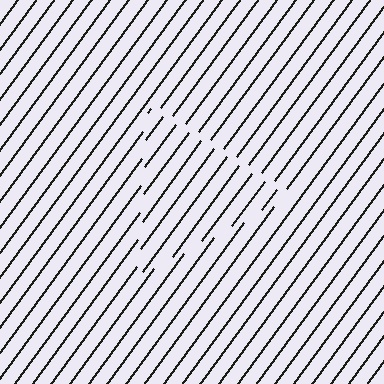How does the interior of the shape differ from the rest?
The interior of the shape contains the same grating, shifted by half a period — the contour is defined by the phase discontinuity where line-ends from the inner and outer gratings abut.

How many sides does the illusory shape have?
3 sides — the line-ends trace a triangle.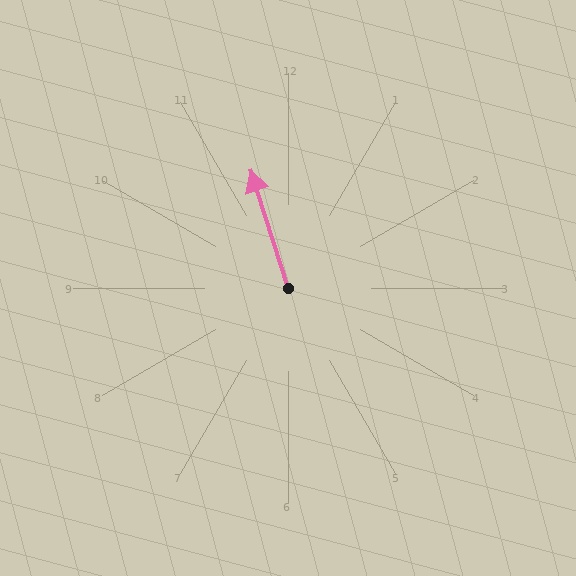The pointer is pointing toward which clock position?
Roughly 11 o'clock.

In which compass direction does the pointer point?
North.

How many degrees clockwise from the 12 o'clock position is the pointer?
Approximately 342 degrees.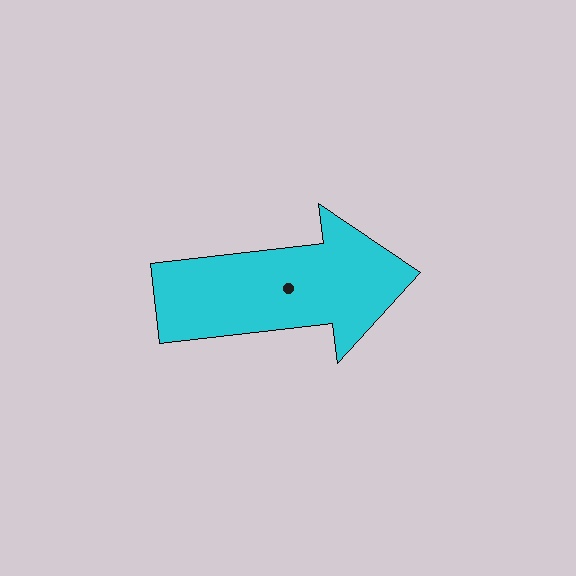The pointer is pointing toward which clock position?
Roughly 3 o'clock.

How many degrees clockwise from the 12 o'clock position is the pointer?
Approximately 83 degrees.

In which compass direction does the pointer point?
East.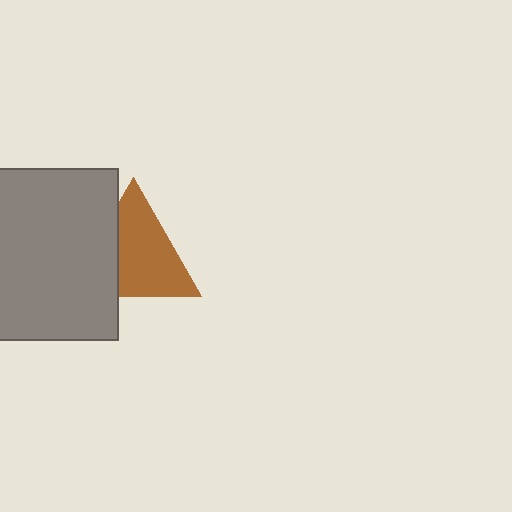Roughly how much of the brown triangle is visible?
Most of it is visible (roughly 68%).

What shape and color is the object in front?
The object in front is a gray square.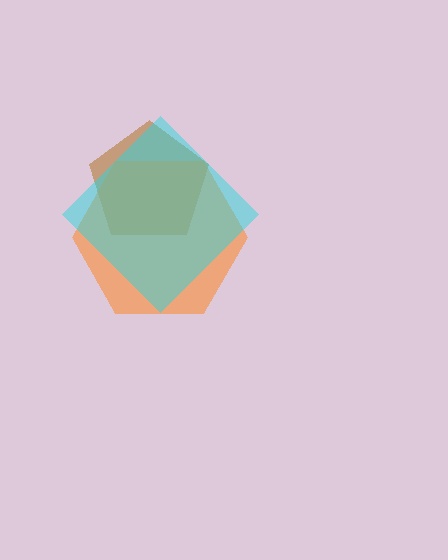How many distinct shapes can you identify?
There are 3 distinct shapes: a brown pentagon, an orange hexagon, a cyan diamond.